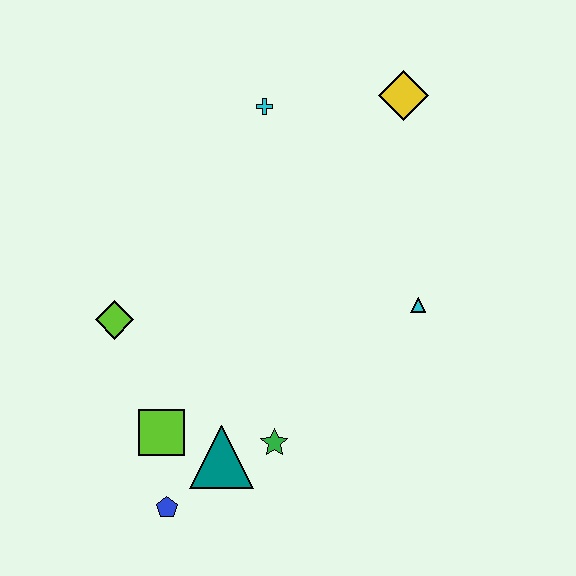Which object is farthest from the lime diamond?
The yellow diamond is farthest from the lime diamond.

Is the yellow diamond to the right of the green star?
Yes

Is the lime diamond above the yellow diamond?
No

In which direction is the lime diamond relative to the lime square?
The lime diamond is above the lime square.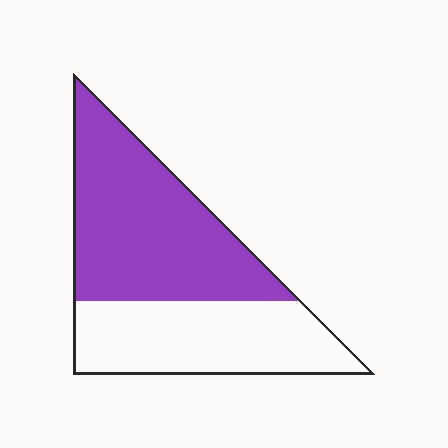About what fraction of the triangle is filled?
About three fifths (3/5).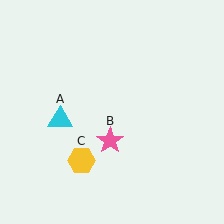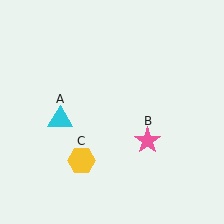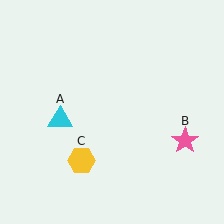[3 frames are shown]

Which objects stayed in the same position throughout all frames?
Cyan triangle (object A) and yellow hexagon (object C) remained stationary.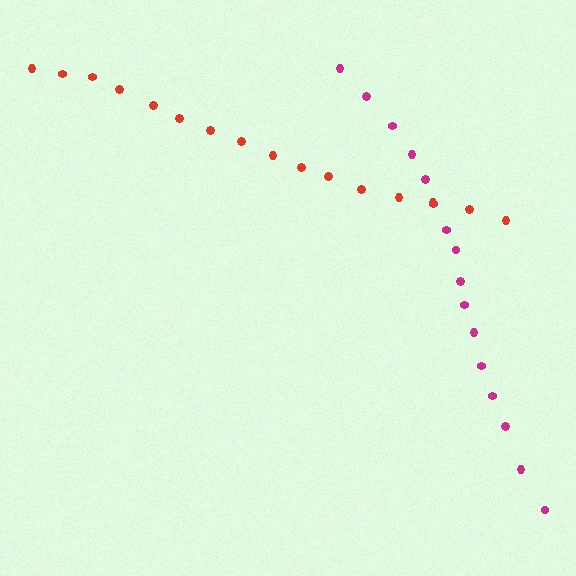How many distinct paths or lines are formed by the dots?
There are 2 distinct paths.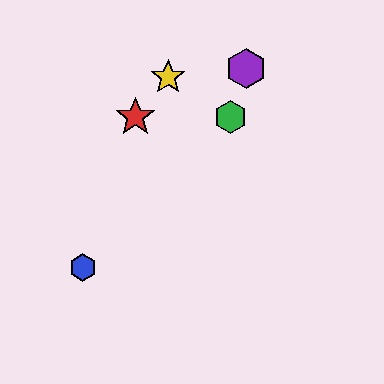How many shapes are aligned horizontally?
2 shapes (the red star, the green hexagon) are aligned horizontally.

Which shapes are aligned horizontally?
The red star, the green hexagon are aligned horizontally.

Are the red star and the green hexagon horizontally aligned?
Yes, both are at y≈117.